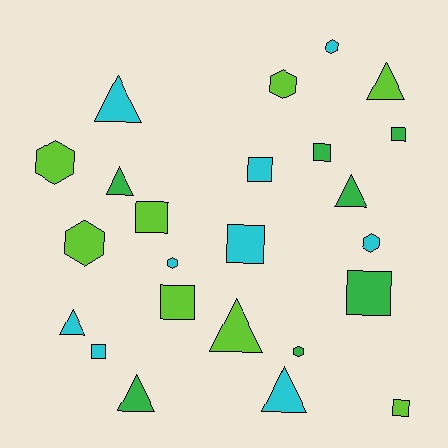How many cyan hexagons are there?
There are 3 cyan hexagons.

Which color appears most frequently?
Cyan, with 9 objects.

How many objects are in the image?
There are 24 objects.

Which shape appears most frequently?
Square, with 9 objects.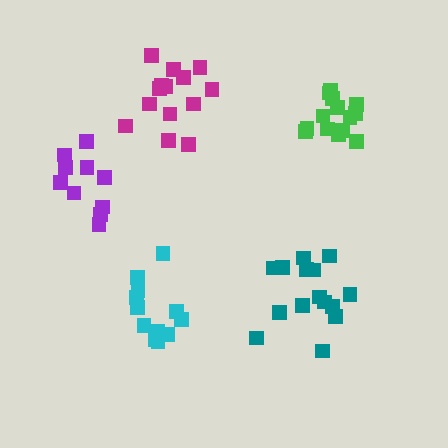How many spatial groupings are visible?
There are 5 spatial groupings.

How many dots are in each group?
Group 1: 14 dots, Group 2: 14 dots, Group 3: 12 dots, Group 4: 15 dots, Group 5: 10 dots (65 total).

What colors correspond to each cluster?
The clusters are colored: magenta, green, cyan, teal, purple.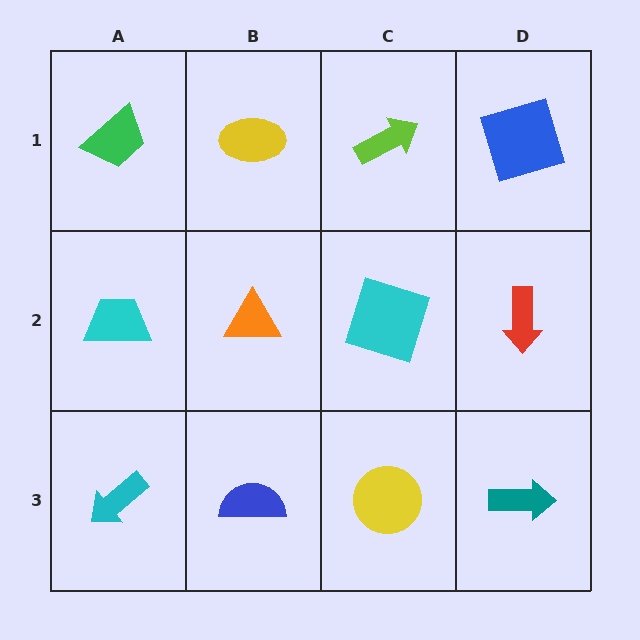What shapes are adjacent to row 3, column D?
A red arrow (row 2, column D), a yellow circle (row 3, column C).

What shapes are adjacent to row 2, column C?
A lime arrow (row 1, column C), a yellow circle (row 3, column C), an orange triangle (row 2, column B), a red arrow (row 2, column D).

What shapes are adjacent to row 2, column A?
A green trapezoid (row 1, column A), a cyan arrow (row 3, column A), an orange triangle (row 2, column B).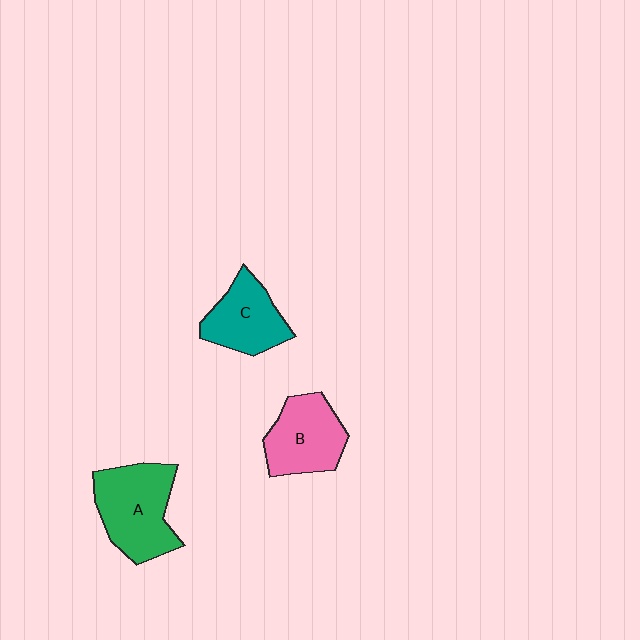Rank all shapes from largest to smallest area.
From largest to smallest: A (green), B (pink), C (teal).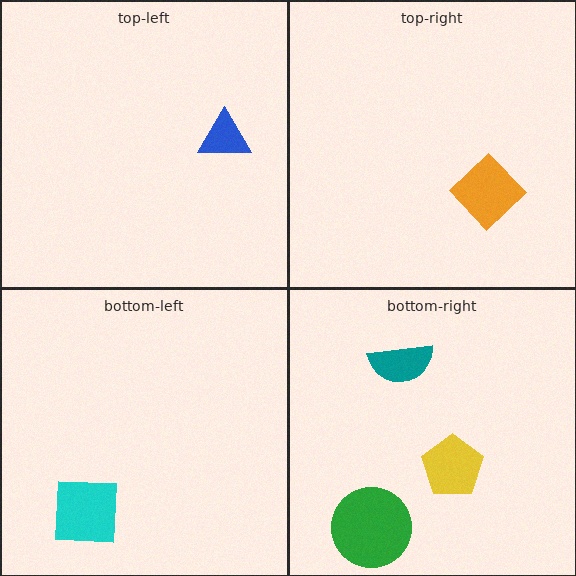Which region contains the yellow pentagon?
The bottom-right region.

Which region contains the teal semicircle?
The bottom-right region.